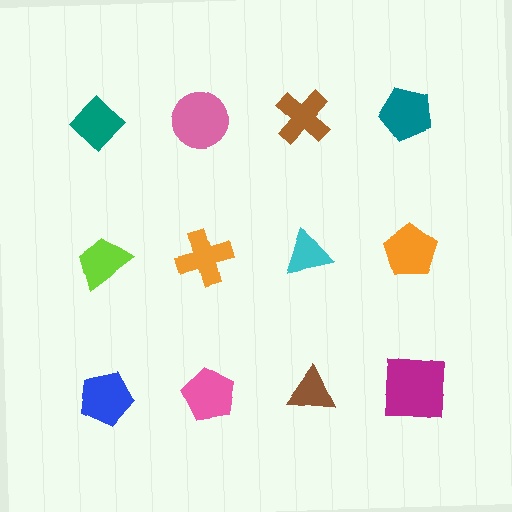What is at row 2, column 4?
An orange pentagon.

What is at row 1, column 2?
A pink circle.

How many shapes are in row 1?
4 shapes.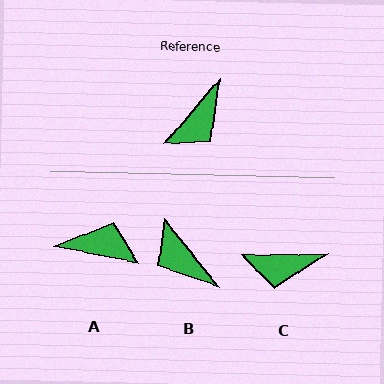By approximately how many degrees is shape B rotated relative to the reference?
Approximately 100 degrees clockwise.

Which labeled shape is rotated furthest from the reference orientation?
A, about 120 degrees away.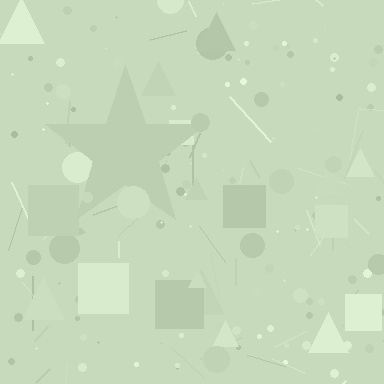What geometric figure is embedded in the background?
A star is embedded in the background.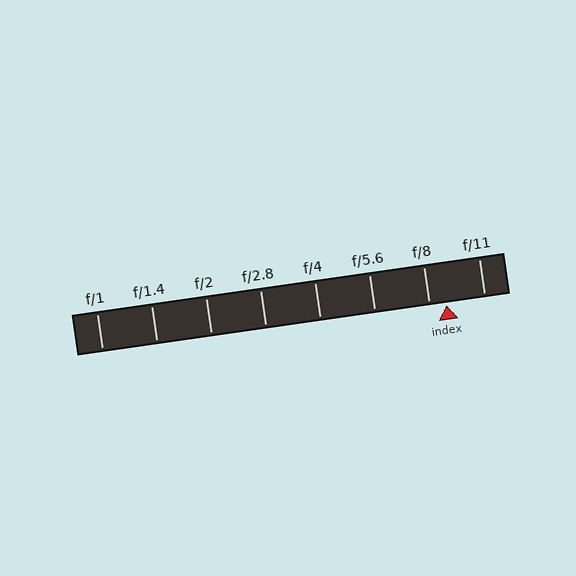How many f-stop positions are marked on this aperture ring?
There are 8 f-stop positions marked.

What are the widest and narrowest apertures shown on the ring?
The widest aperture shown is f/1 and the narrowest is f/11.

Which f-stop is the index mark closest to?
The index mark is closest to f/8.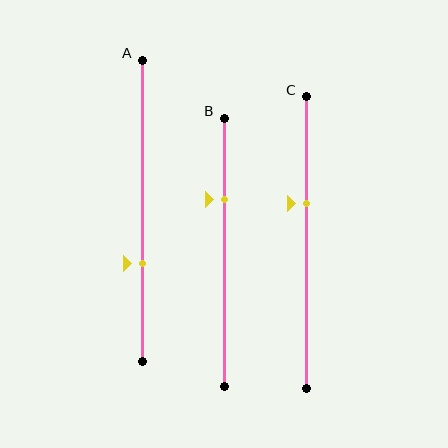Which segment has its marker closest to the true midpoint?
Segment C has its marker closest to the true midpoint.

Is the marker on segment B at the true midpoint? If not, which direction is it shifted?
No, the marker on segment B is shifted upward by about 20% of the segment length.